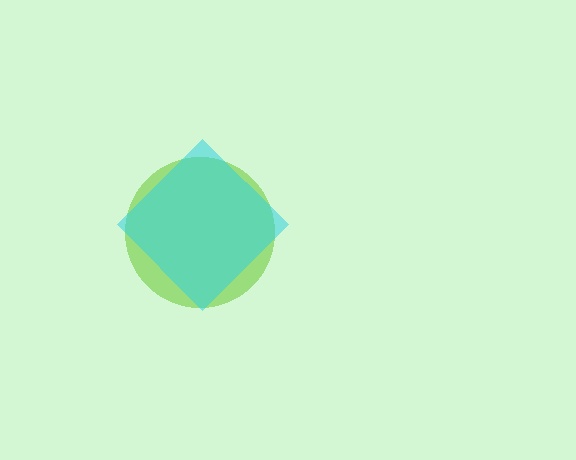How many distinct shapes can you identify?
There are 2 distinct shapes: a lime circle, a cyan diamond.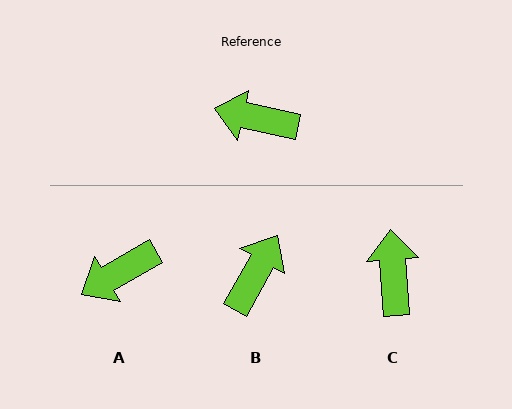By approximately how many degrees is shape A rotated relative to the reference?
Approximately 42 degrees counter-clockwise.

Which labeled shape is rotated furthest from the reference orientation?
B, about 107 degrees away.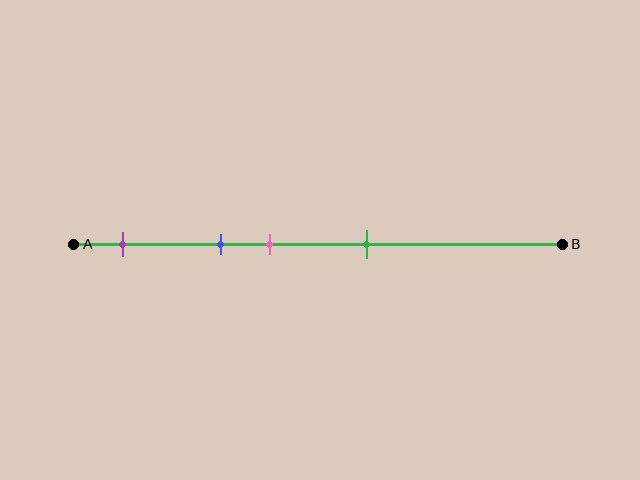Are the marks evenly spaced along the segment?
No, the marks are not evenly spaced.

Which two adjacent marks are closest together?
The blue and pink marks are the closest adjacent pair.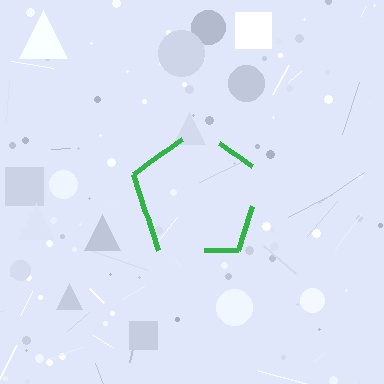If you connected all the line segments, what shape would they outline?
They would outline a pentagon.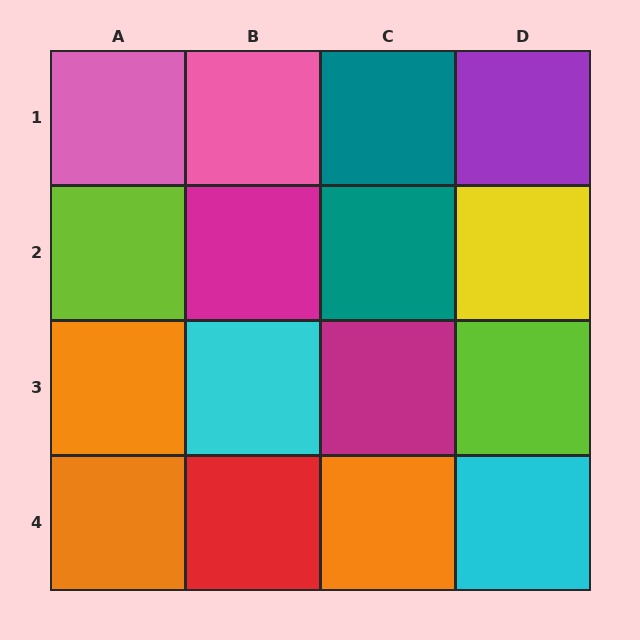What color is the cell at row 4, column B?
Red.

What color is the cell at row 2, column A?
Lime.